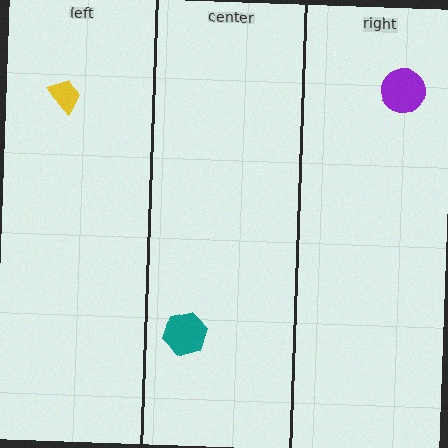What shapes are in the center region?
The teal hexagon.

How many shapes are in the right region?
1.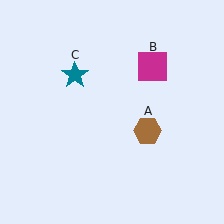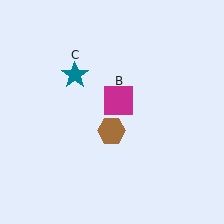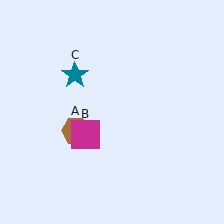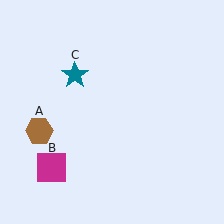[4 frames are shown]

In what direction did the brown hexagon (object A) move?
The brown hexagon (object A) moved left.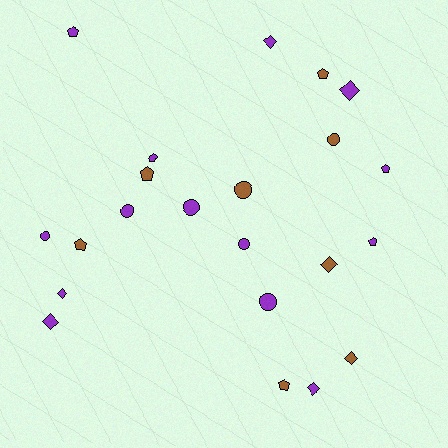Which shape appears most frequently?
Pentagon, with 8 objects.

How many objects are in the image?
There are 22 objects.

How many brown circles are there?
There are 2 brown circles.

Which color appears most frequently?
Purple, with 14 objects.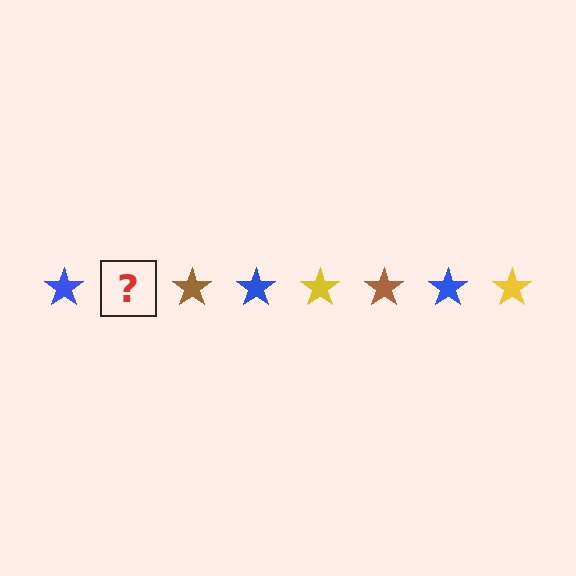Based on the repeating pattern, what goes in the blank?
The blank should be a yellow star.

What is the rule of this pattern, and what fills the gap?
The rule is that the pattern cycles through blue, yellow, brown stars. The gap should be filled with a yellow star.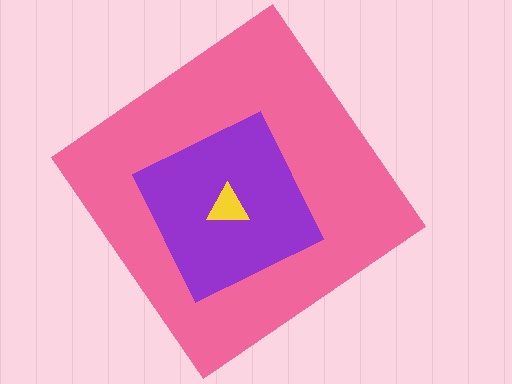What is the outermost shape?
The pink diamond.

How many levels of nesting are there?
3.